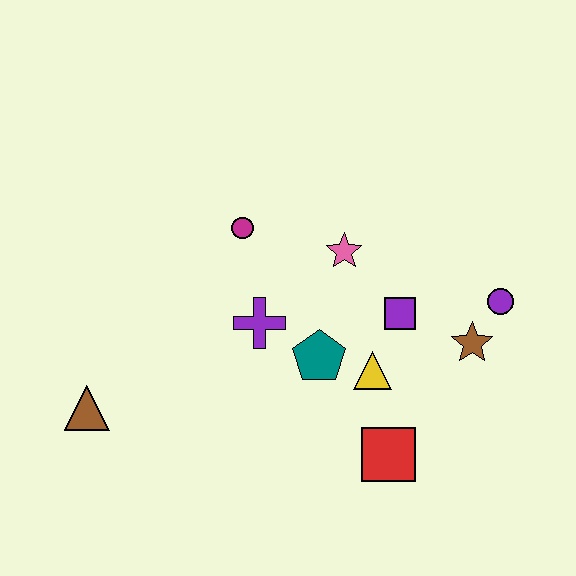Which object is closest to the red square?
The yellow triangle is closest to the red square.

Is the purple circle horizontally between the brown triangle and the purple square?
No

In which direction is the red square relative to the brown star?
The red square is below the brown star.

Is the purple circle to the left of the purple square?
No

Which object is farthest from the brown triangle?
The purple circle is farthest from the brown triangle.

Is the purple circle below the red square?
No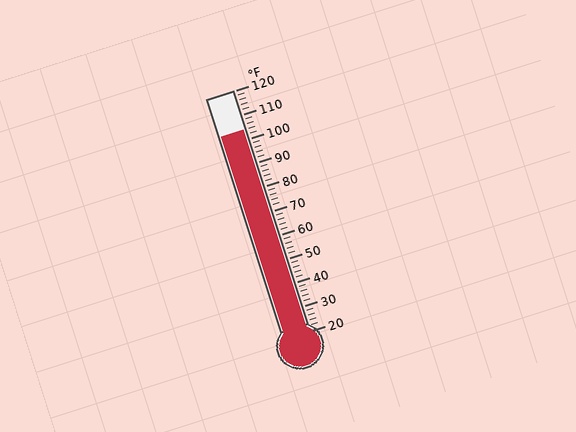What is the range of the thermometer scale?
The thermometer scale ranges from 20°F to 120°F.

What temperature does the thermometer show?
The thermometer shows approximately 104°F.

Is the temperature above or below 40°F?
The temperature is above 40°F.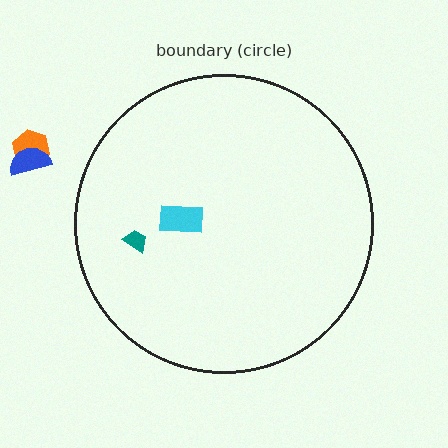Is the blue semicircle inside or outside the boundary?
Outside.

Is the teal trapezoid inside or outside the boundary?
Inside.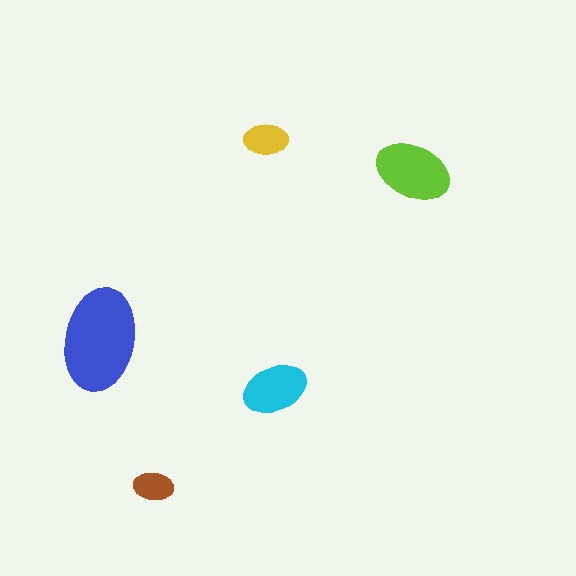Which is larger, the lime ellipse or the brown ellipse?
The lime one.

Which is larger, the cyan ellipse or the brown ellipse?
The cyan one.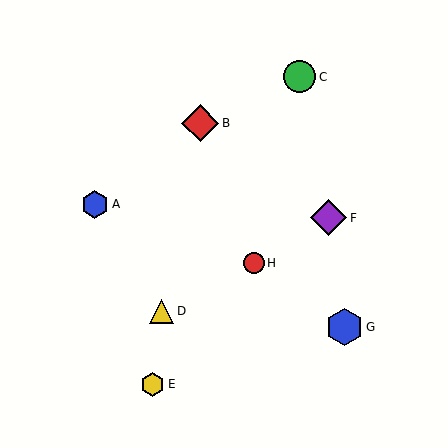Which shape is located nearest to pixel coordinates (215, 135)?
The red diamond (labeled B) at (200, 123) is nearest to that location.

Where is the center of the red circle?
The center of the red circle is at (254, 263).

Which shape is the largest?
The blue hexagon (labeled G) is the largest.